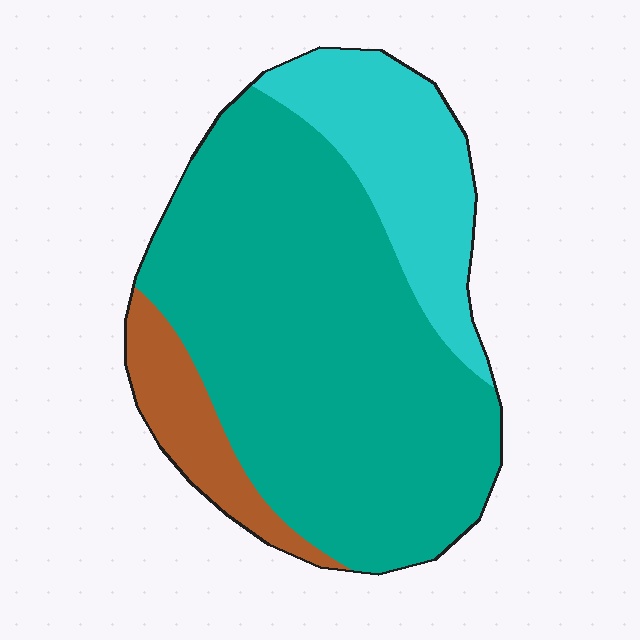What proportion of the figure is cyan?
Cyan takes up about one fifth (1/5) of the figure.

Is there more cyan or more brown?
Cyan.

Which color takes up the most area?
Teal, at roughly 70%.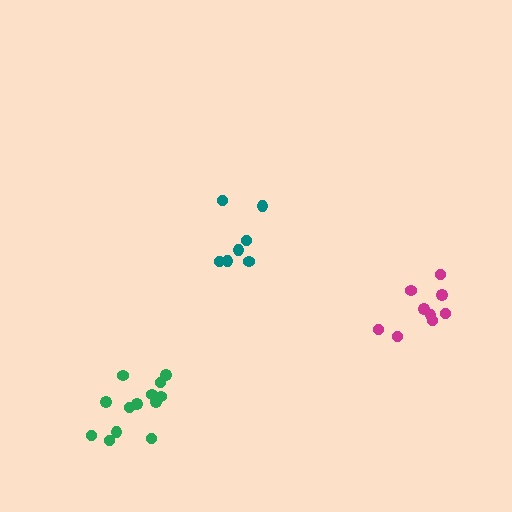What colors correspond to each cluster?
The clusters are colored: green, magenta, teal.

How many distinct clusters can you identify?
There are 3 distinct clusters.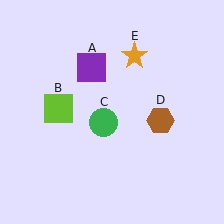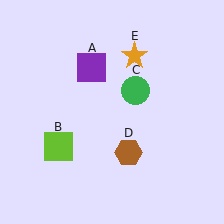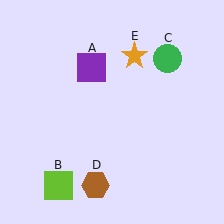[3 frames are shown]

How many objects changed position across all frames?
3 objects changed position: lime square (object B), green circle (object C), brown hexagon (object D).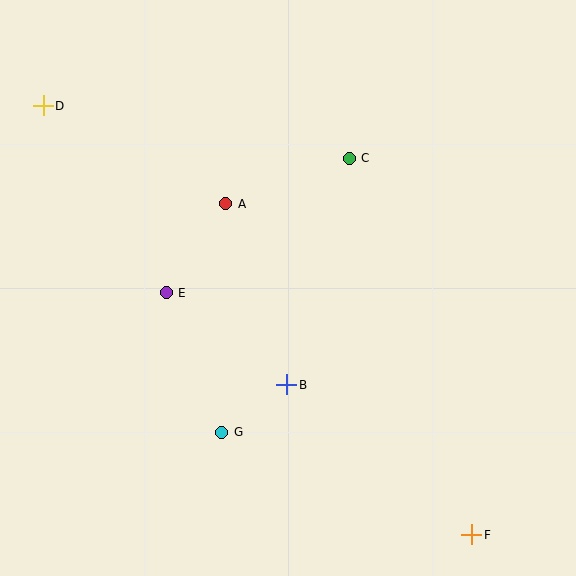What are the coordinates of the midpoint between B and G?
The midpoint between B and G is at (254, 409).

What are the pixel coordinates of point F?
Point F is at (472, 535).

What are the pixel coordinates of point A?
Point A is at (226, 204).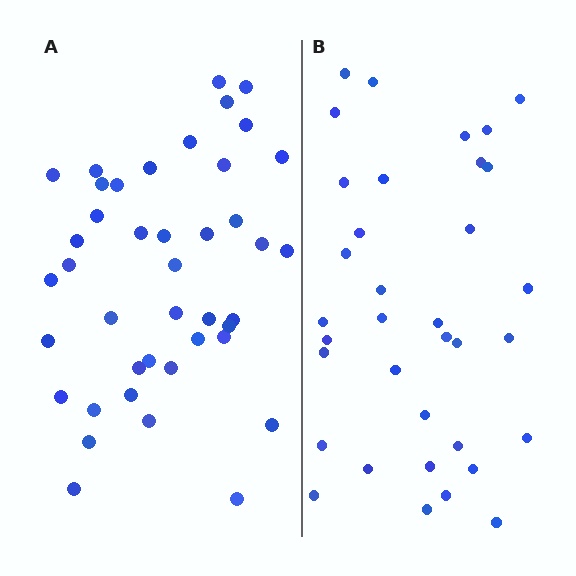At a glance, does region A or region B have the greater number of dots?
Region A (the left region) has more dots.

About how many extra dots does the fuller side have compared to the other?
Region A has roughly 8 or so more dots than region B.